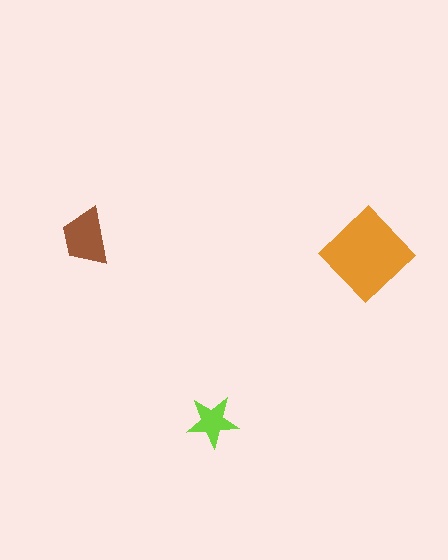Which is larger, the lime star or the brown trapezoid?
The brown trapezoid.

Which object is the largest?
The orange diamond.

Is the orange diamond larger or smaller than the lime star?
Larger.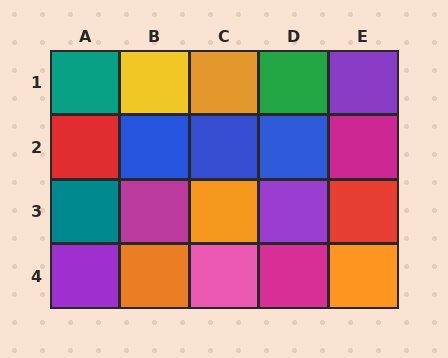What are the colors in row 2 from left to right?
Red, blue, blue, blue, magenta.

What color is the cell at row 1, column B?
Yellow.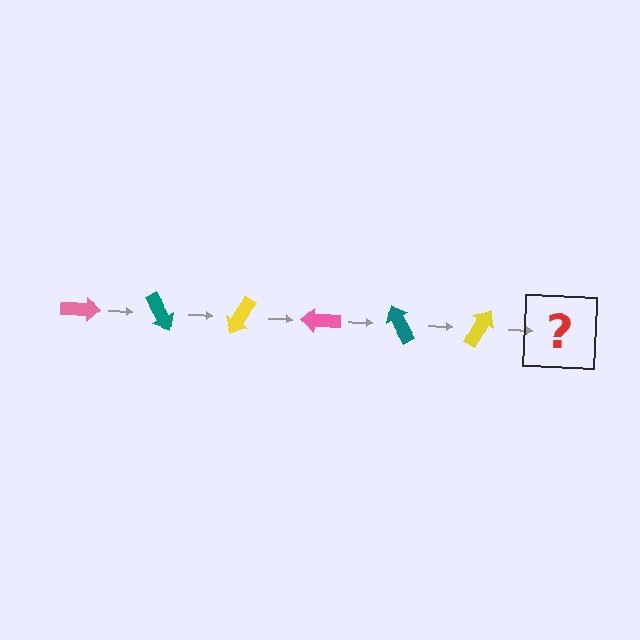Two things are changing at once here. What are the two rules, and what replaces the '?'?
The two rules are that it rotates 60 degrees each step and the color cycles through pink, teal, and yellow. The '?' should be a pink arrow, rotated 360 degrees from the start.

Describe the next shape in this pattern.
It should be a pink arrow, rotated 360 degrees from the start.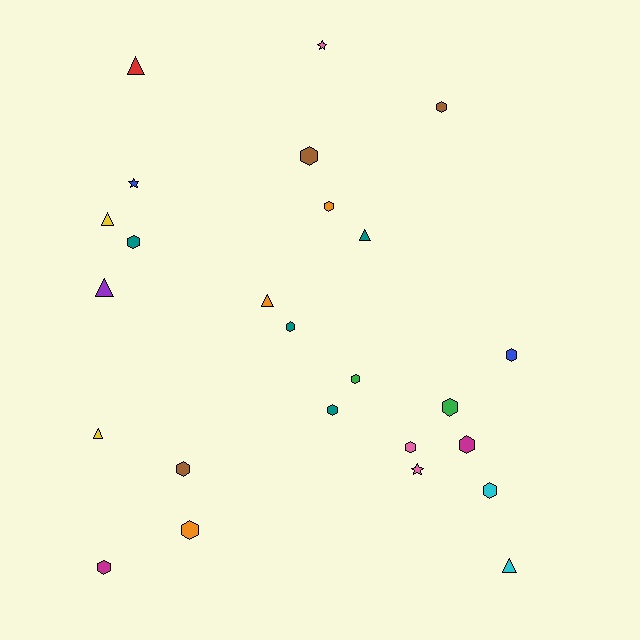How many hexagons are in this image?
There are 15 hexagons.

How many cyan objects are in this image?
There are 2 cyan objects.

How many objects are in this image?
There are 25 objects.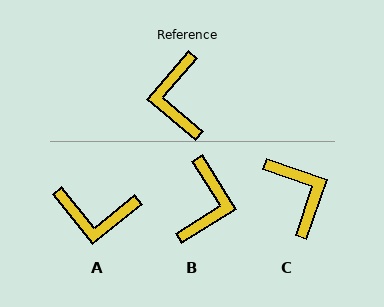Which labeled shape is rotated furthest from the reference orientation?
B, about 162 degrees away.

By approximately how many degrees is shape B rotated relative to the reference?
Approximately 162 degrees counter-clockwise.